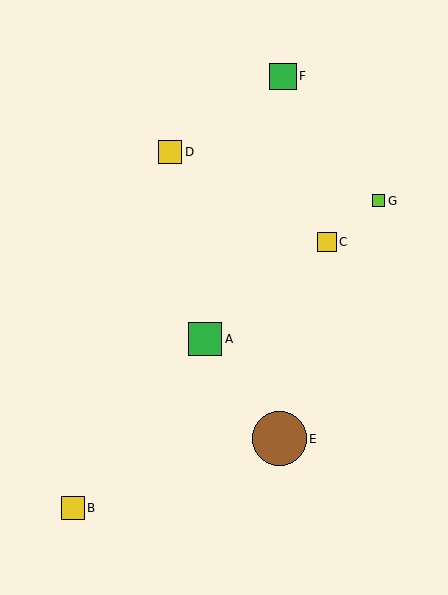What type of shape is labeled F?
Shape F is a green square.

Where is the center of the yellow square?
The center of the yellow square is at (327, 242).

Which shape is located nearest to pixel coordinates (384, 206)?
The lime square (labeled G) at (379, 201) is nearest to that location.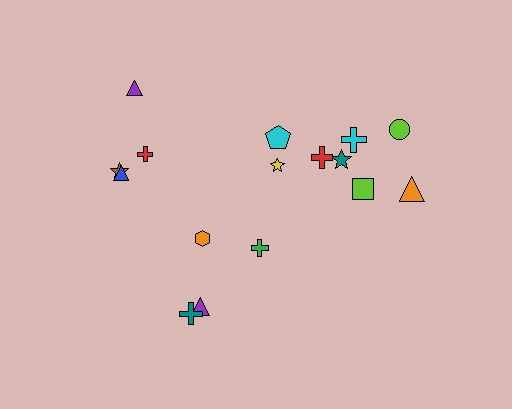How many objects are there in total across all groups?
There are 16 objects.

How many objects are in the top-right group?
There are 8 objects.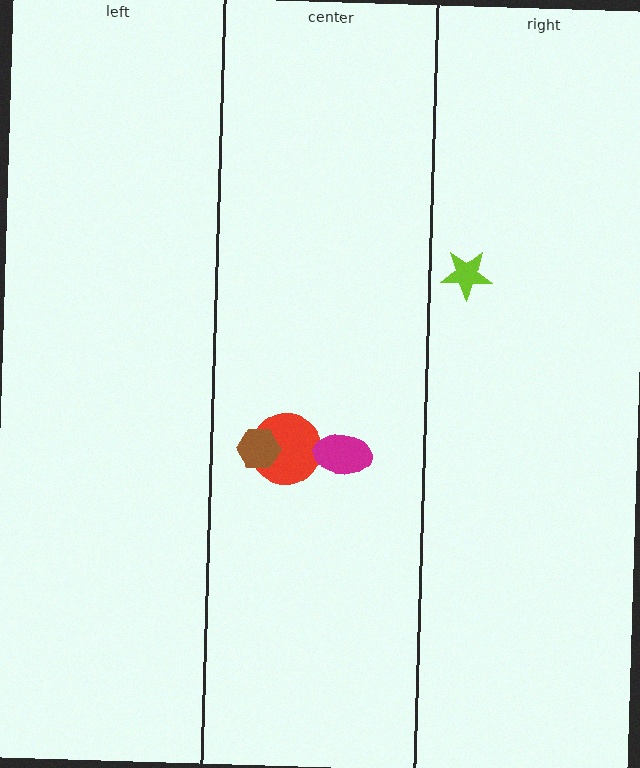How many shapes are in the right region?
1.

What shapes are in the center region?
The red circle, the magenta ellipse, the brown hexagon.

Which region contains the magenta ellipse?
The center region.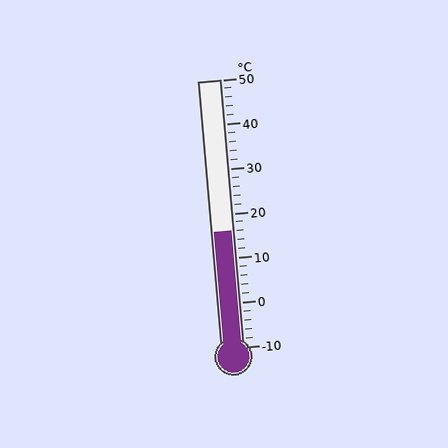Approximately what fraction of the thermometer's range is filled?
The thermometer is filled to approximately 45% of its range.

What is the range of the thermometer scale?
The thermometer scale ranges from -10°C to 50°C.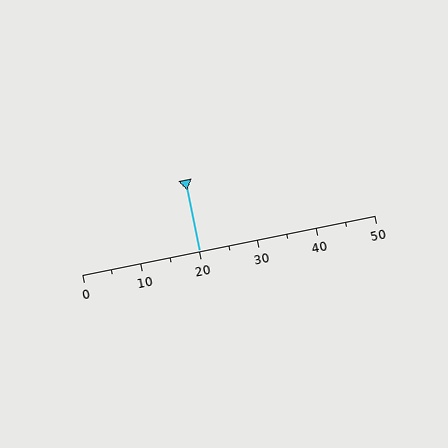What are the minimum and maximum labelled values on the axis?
The axis runs from 0 to 50.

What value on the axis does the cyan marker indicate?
The marker indicates approximately 20.